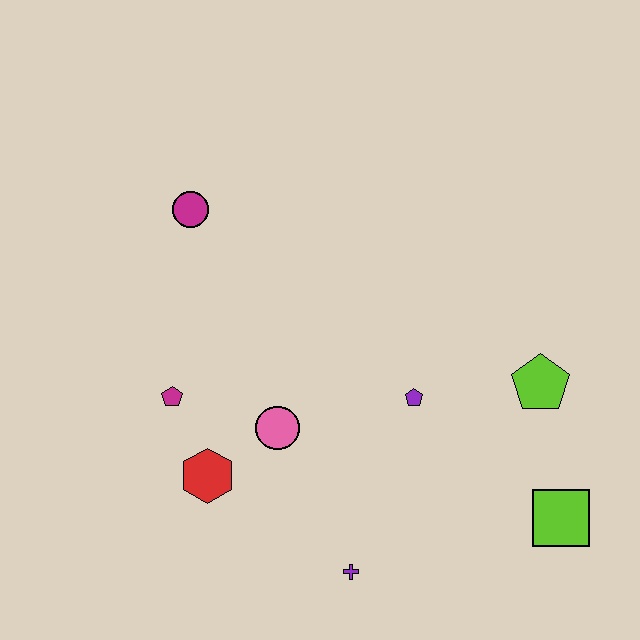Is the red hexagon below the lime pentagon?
Yes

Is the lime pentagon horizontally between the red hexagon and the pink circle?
No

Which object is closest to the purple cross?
The pink circle is closest to the purple cross.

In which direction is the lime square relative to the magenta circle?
The lime square is to the right of the magenta circle.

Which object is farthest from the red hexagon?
The lime square is farthest from the red hexagon.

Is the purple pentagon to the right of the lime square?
No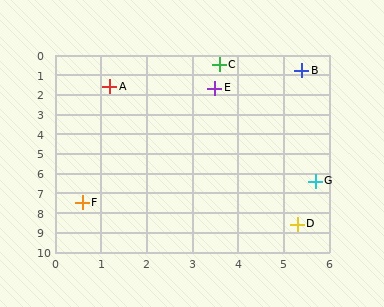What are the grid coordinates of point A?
Point A is at approximately (1.2, 1.6).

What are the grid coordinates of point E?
Point E is at approximately (3.5, 1.7).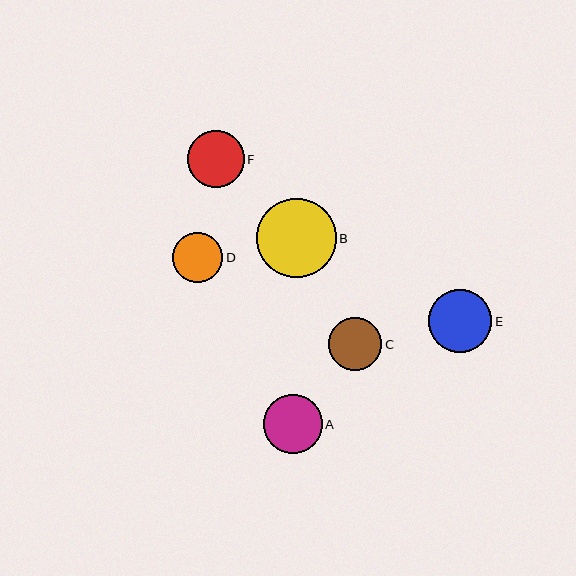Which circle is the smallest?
Circle D is the smallest with a size of approximately 50 pixels.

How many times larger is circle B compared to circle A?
Circle B is approximately 1.3 times the size of circle A.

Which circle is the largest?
Circle B is the largest with a size of approximately 79 pixels.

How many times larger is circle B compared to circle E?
Circle B is approximately 1.3 times the size of circle E.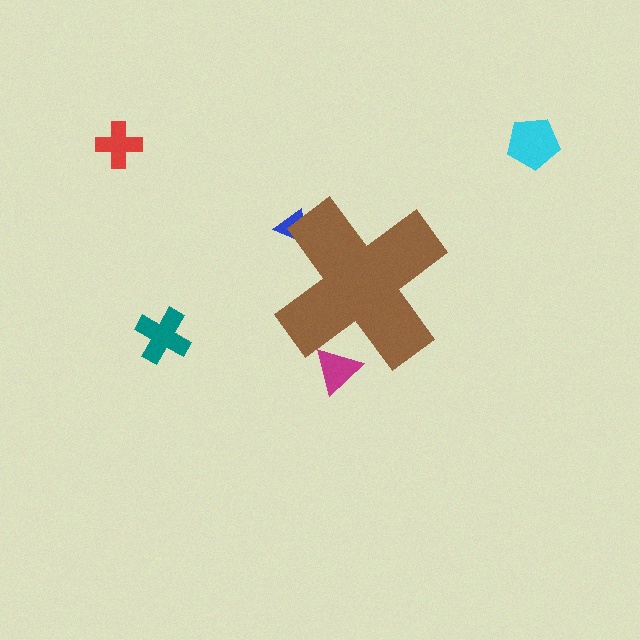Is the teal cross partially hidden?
No, the teal cross is fully visible.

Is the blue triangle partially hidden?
Yes, the blue triangle is partially hidden behind the brown cross.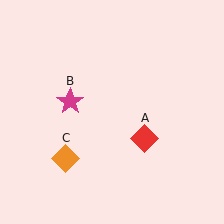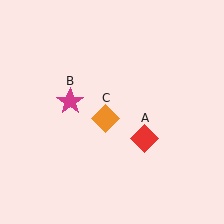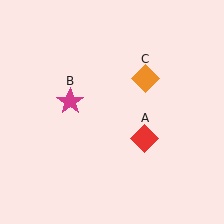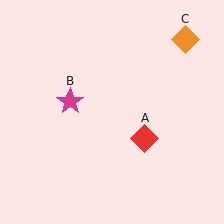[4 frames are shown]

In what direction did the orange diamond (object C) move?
The orange diamond (object C) moved up and to the right.